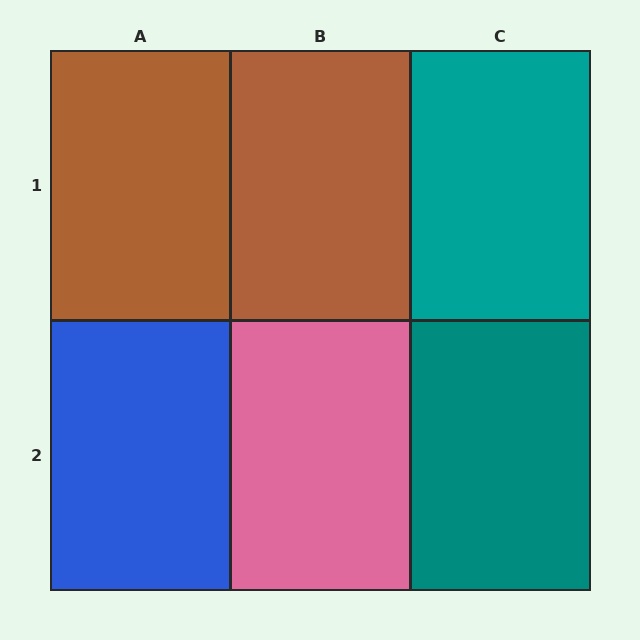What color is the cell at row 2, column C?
Teal.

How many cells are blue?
1 cell is blue.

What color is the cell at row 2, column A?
Blue.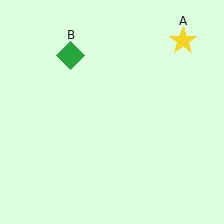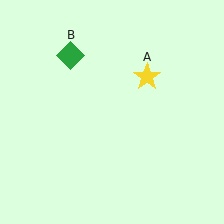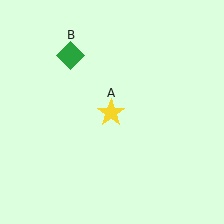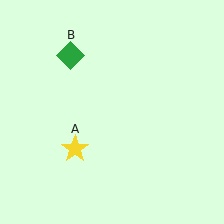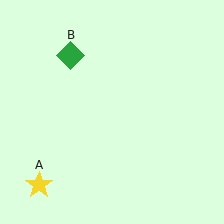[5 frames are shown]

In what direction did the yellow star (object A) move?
The yellow star (object A) moved down and to the left.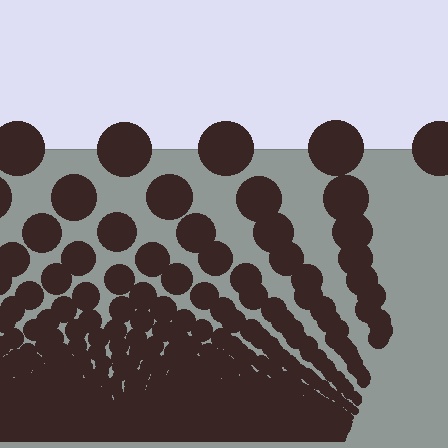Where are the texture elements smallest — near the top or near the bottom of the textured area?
Near the bottom.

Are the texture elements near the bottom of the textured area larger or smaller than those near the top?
Smaller. The gradient is inverted — elements near the bottom are smaller and denser.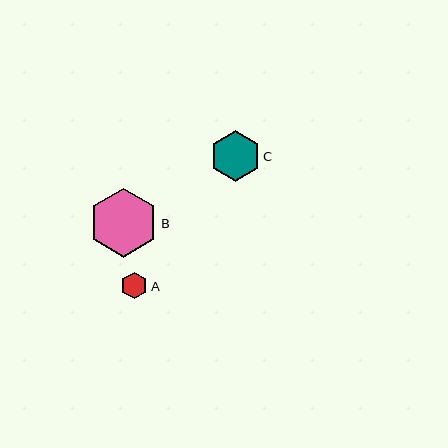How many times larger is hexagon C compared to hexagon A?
Hexagon C is approximately 1.9 times the size of hexagon A.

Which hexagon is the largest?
Hexagon B is the largest with a size of approximately 69 pixels.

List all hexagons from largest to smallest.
From largest to smallest: B, C, A.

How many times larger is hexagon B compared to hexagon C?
Hexagon B is approximately 1.4 times the size of hexagon C.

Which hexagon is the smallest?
Hexagon A is the smallest with a size of approximately 27 pixels.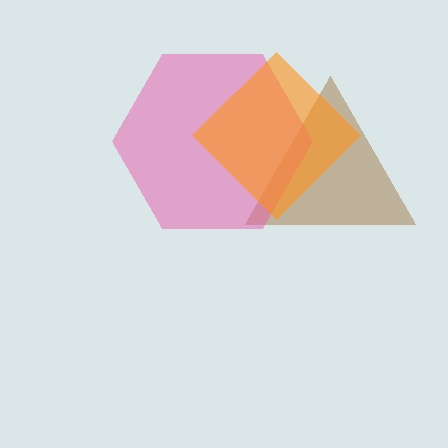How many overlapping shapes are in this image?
There are 3 overlapping shapes in the image.